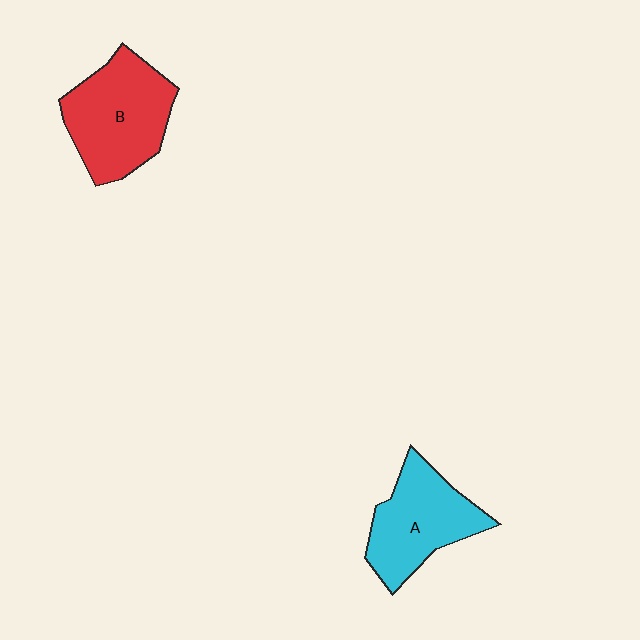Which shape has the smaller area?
Shape A (cyan).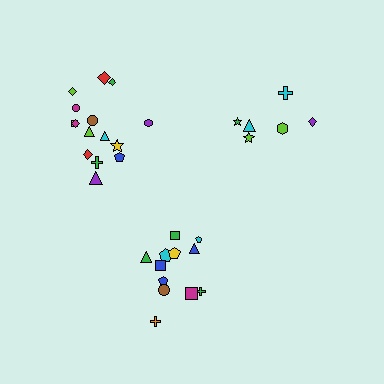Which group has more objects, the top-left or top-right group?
The top-left group.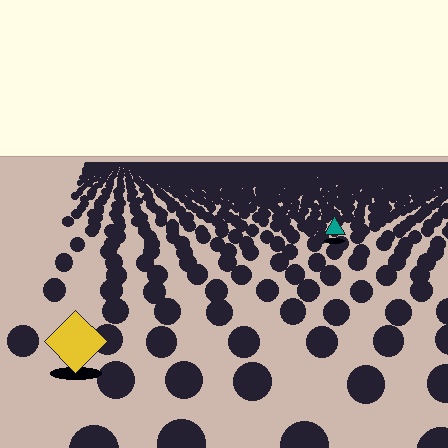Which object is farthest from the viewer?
The teal triangle is farthest from the viewer. It appears smaller and the ground texture around it is denser.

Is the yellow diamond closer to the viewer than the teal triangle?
Yes. The yellow diamond is closer — you can tell from the texture gradient: the ground texture is coarser near it.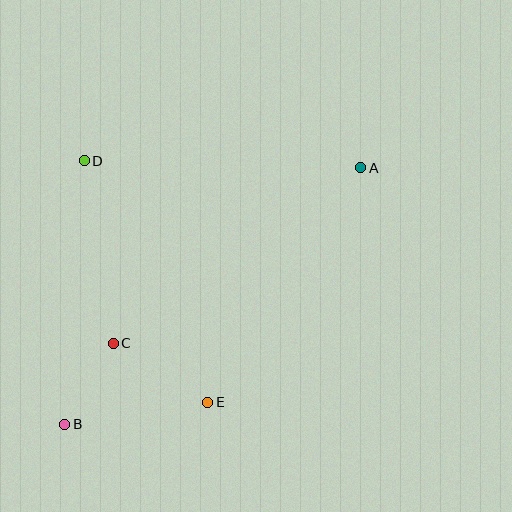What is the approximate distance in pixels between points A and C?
The distance between A and C is approximately 304 pixels.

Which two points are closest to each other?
Points B and C are closest to each other.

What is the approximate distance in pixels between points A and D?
The distance between A and D is approximately 276 pixels.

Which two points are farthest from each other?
Points A and B are farthest from each other.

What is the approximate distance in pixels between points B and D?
The distance between B and D is approximately 264 pixels.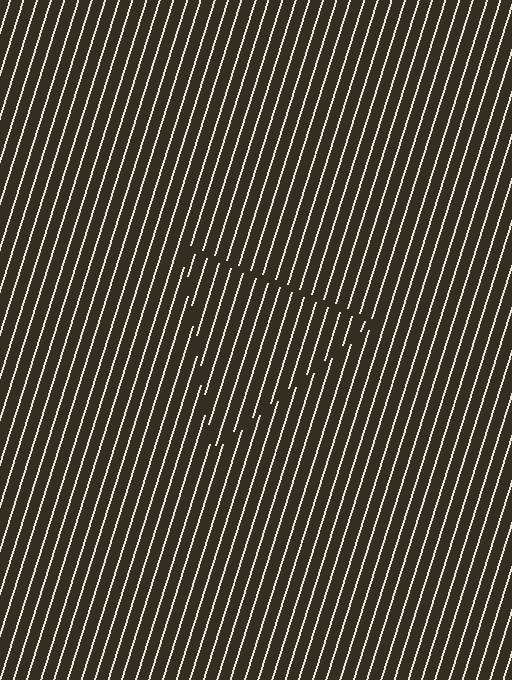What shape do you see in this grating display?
An illusory triangle. The interior of the shape contains the same grating, shifted by half a period — the contour is defined by the phase discontinuity where line-ends from the inner and outer gratings abut.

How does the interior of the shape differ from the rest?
The interior of the shape contains the same grating, shifted by half a period — the contour is defined by the phase discontinuity where line-ends from the inner and outer gratings abut.